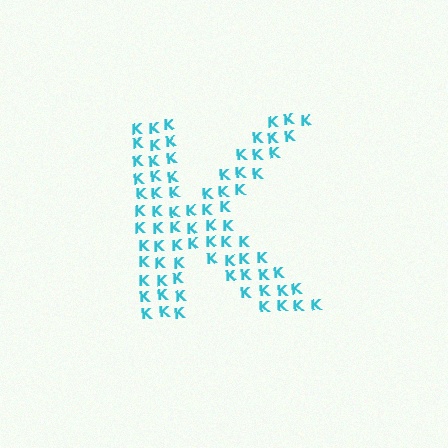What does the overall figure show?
The overall figure shows the letter K.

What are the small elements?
The small elements are letter K's.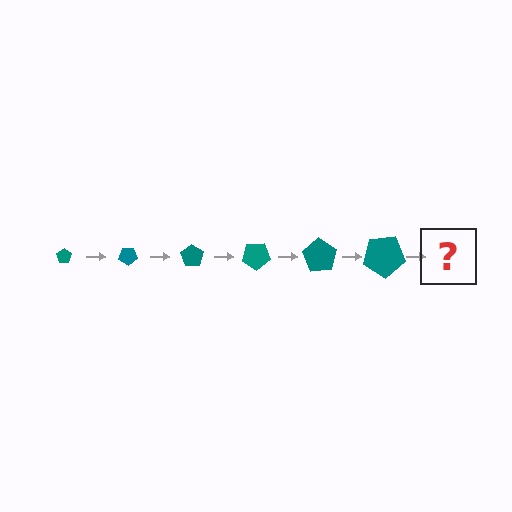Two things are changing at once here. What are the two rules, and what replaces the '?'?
The two rules are that the pentagon grows larger each step and it rotates 35 degrees each step. The '?' should be a pentagon, larger than the previous one and rotated 210 degrees from the start.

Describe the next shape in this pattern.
It should be a pentagon, larger than the previous one and rotated 210 degrees from the start.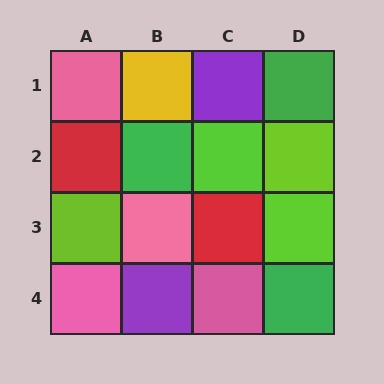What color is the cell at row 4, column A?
Pink.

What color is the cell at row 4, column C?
Pink.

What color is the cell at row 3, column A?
Lime.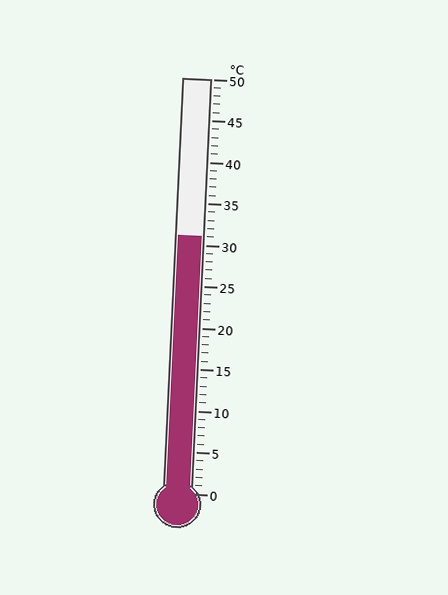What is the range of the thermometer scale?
The thermometer scale ranges from 0°C to 50°C.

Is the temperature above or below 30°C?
The temperature is above 30°C.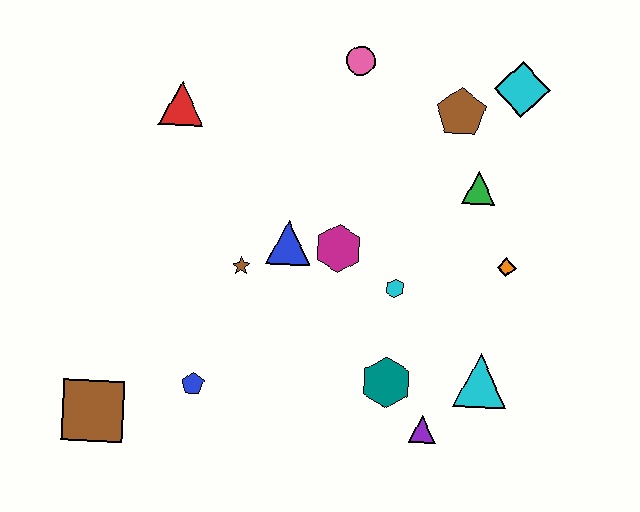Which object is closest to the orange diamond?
The green triangle is closest to the orange diamond.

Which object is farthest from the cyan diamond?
The brown square is farthest from the cyan diamond.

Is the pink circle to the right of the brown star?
Yes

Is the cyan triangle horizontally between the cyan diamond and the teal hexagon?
Yes